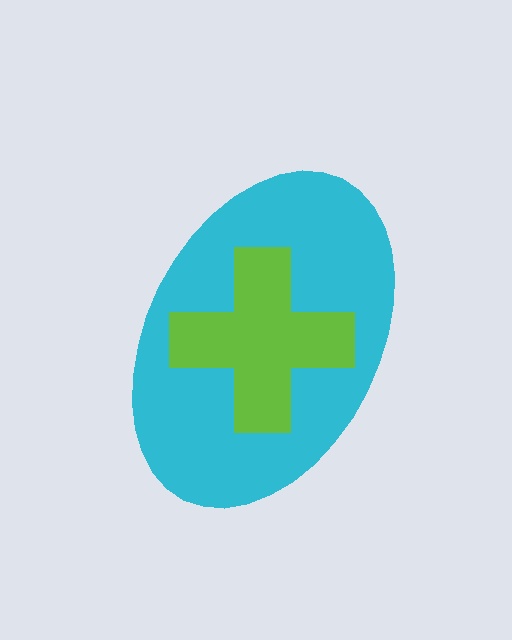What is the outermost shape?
The cyan ellipse.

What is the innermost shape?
The lime cross.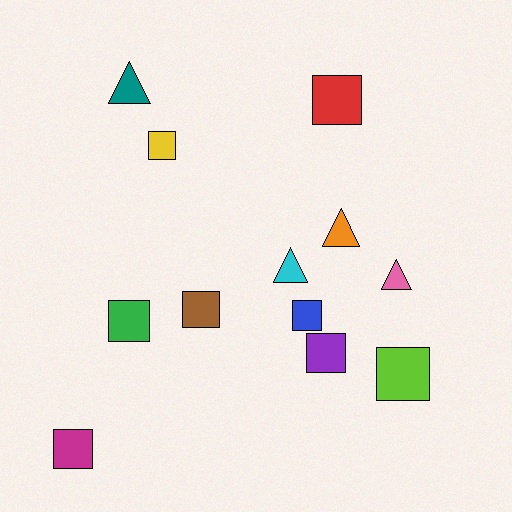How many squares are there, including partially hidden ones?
There are 8 squares.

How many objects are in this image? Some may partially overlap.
There are 12 objects.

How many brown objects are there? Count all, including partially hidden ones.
There is 1 brown object.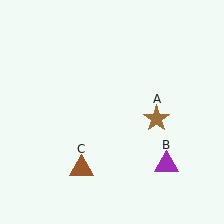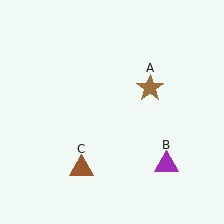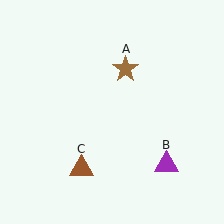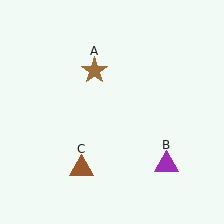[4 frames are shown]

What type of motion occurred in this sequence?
The brown star (object A) rotated counterclockwise around the center of the scene.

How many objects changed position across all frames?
1 object changed position: brown star (object A).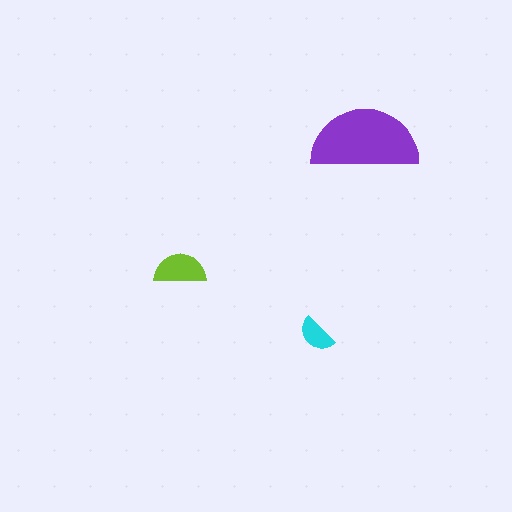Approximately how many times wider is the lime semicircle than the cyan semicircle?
About 1.5 times wider.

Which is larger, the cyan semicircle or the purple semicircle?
The purple one.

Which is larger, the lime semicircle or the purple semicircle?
The purple one.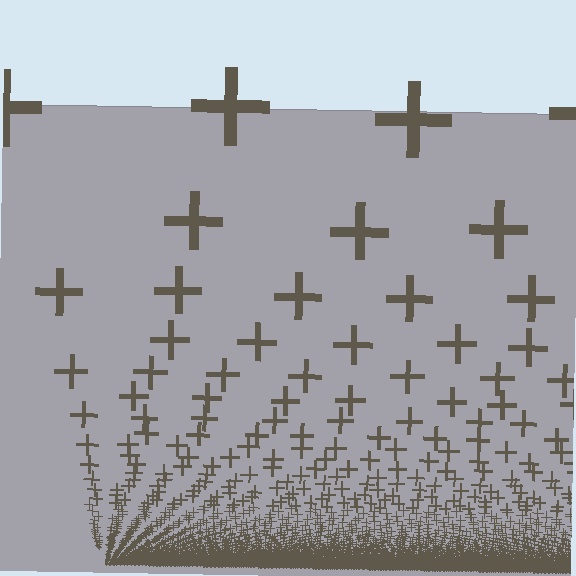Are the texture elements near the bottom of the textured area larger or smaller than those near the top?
Smaller. The gradient is inverted — elements near the bottom are smaller and denser.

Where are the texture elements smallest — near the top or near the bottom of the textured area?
Near the bottom.